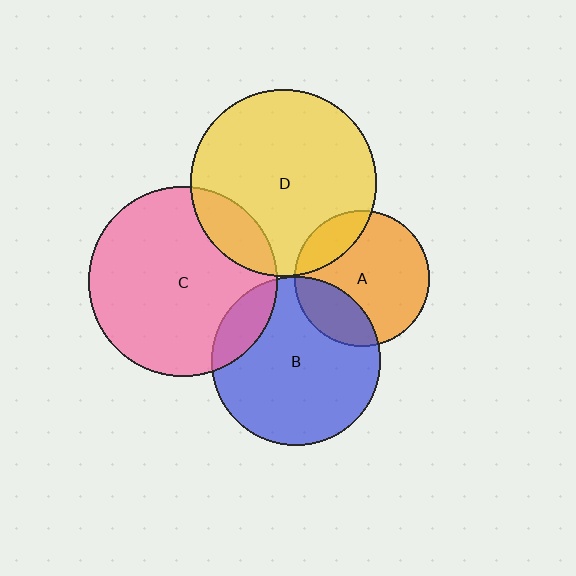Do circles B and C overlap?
Yes.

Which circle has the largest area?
Circle C (pink).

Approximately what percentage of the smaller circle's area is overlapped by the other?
Approximately 15%.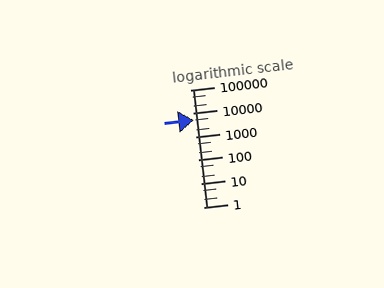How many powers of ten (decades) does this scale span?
The scale spans 5 decades, from 1 to 100000.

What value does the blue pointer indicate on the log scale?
The pointer indicates approximately 5200.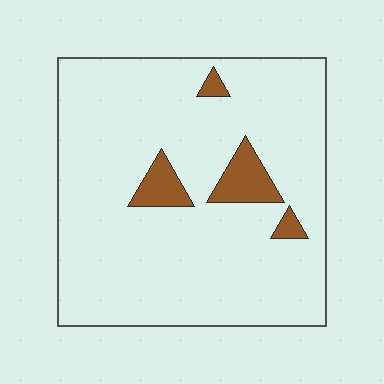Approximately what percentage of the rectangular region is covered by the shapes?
Approximately 10%.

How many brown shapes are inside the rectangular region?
4.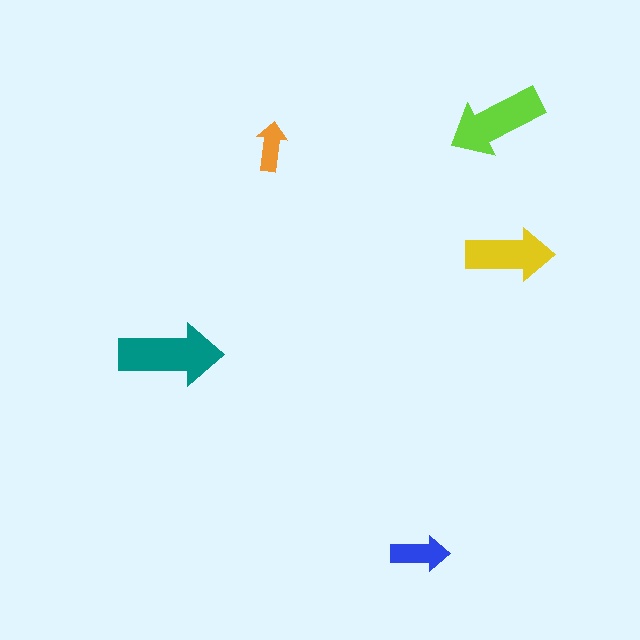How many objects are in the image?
There are 5 objects in the image.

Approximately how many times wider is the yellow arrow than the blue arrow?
About 1.5 times wider.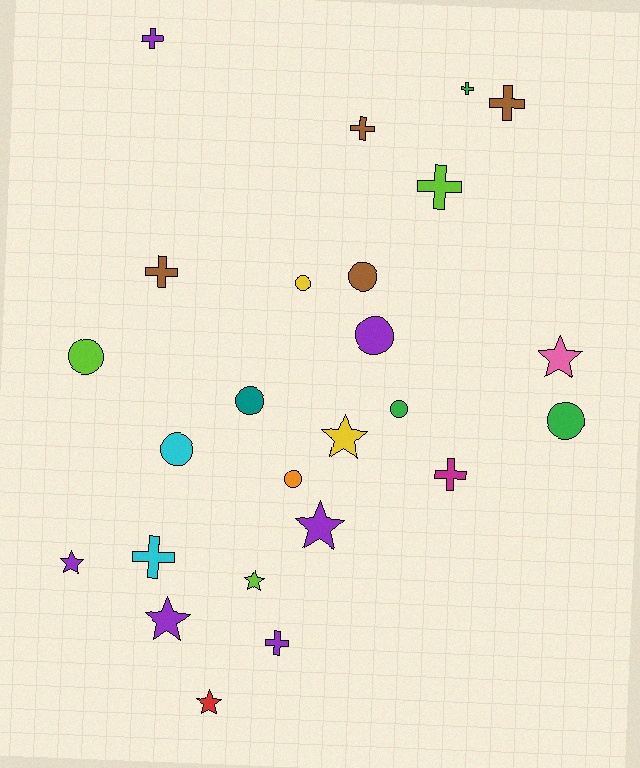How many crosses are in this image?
There are 9 crosses.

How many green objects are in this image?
There are 3 green objects.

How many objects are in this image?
There are 25 objects.